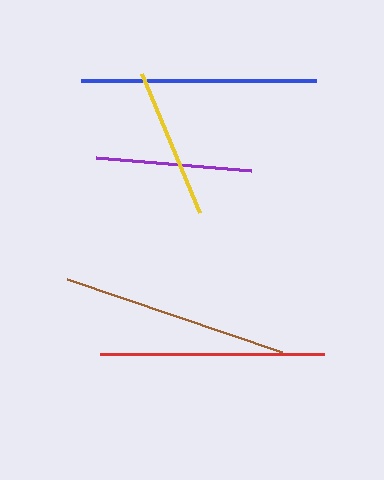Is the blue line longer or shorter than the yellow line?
The blue line is longer than the yellow line.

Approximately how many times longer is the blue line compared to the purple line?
The blue line is approximately 1.5 times the length of the purple line.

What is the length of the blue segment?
The blue segment is approximately 235 pixels long.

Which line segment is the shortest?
The yellow line is the shortest at approximately 151 pixels.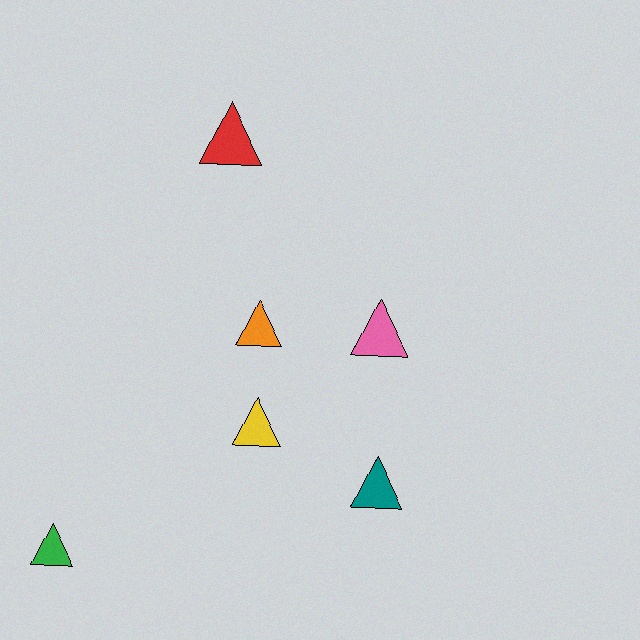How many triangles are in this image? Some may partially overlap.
There are 6 triangles.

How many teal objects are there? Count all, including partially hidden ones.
There is 1 teal object.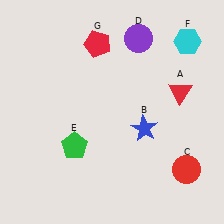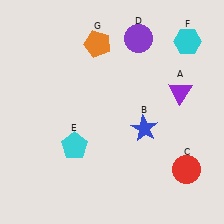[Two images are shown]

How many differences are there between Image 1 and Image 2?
There are 3 differences between the two images.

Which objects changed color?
A changed from red to purple. E changed from green to cyan. G changed from red to orange.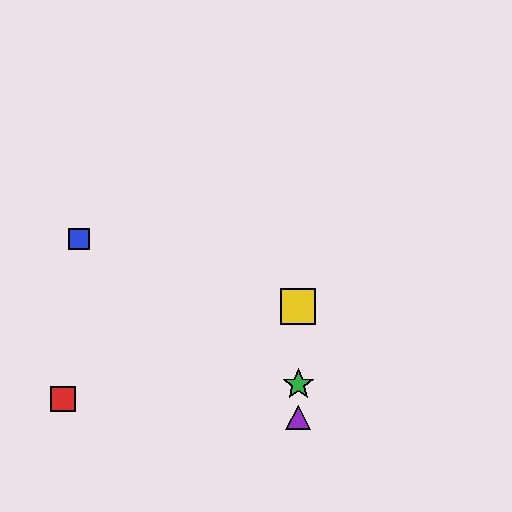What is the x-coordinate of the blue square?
The blue square is at x≈79.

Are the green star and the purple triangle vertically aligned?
Yes, both are at x≈298.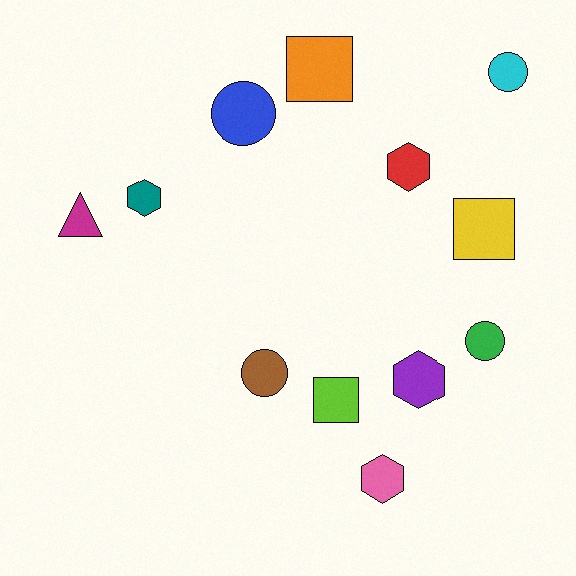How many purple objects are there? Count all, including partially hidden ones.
There is 1 purple object.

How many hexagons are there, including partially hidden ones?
There are 4 hexagons.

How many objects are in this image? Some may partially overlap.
There are 12 objects.